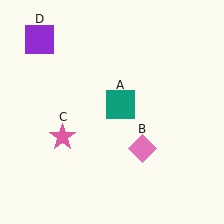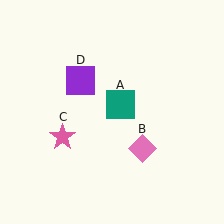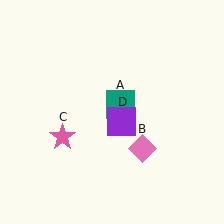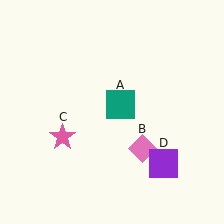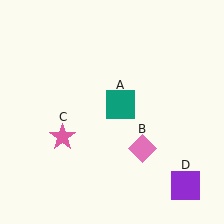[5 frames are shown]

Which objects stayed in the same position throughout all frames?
Teal square (object A) and pink diamond (object B) and pink star (object C) remained stationary.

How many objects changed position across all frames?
1 object changed position: purple square (object D).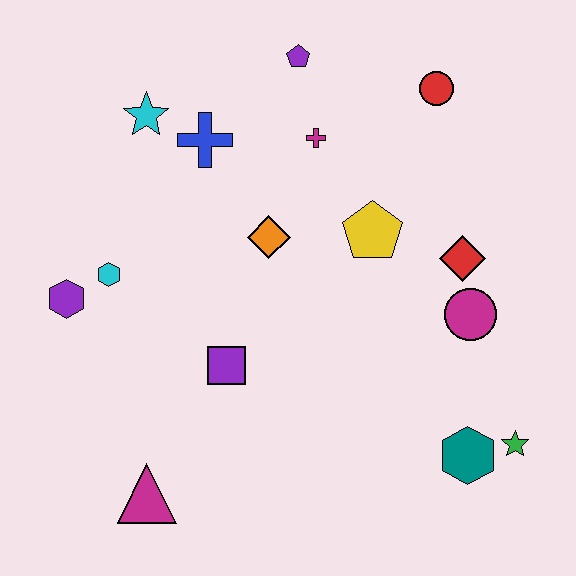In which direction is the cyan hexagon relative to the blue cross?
The cyan hexagon is below the blue cross.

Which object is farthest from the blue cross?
The green star is farthest from the blue cross.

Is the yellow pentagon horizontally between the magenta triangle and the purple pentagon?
No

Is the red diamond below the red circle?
Yes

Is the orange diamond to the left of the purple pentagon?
Yes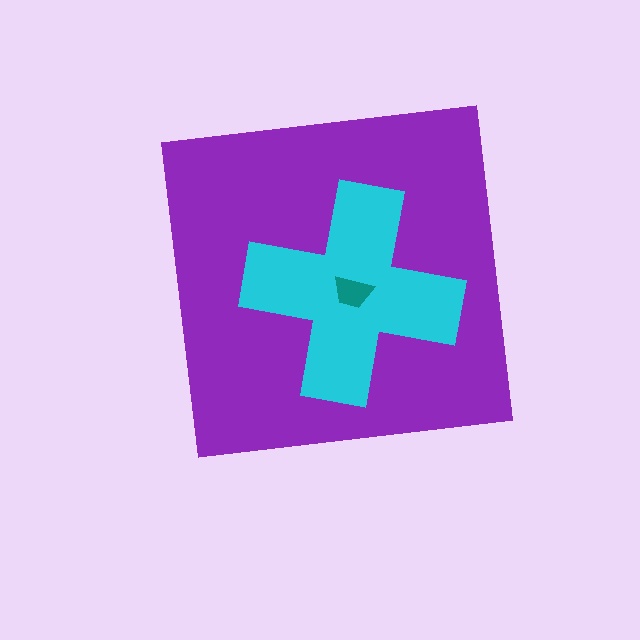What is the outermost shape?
The purple square.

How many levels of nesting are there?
3.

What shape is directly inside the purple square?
The cyan cross.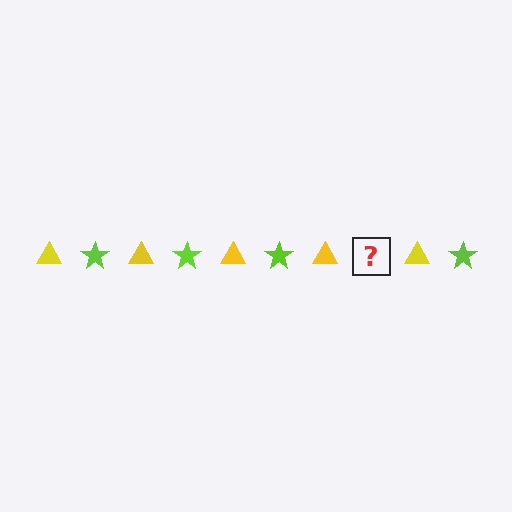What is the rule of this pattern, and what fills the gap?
The rule is that the pattern alternates between yellow triangle and lime star. The gap should be filled with a lime star.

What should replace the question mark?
The question mark should be replaced with a lime star.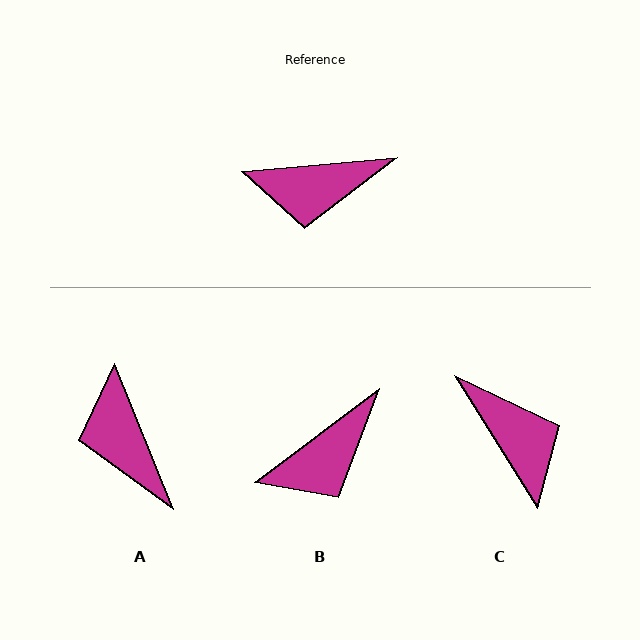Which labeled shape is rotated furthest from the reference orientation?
C, about 117 degrees away.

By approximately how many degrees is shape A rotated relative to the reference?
Approximately 73 degrees clockwise.